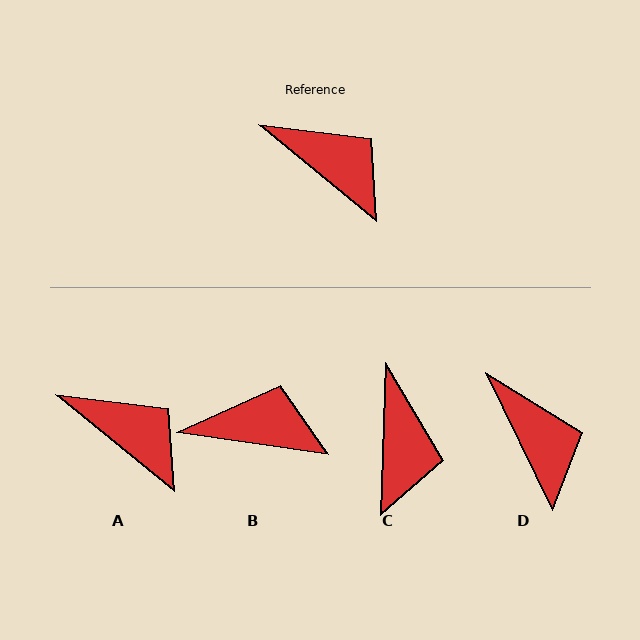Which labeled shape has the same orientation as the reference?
A.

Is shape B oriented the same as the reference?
No, it is off by about 31 degrees.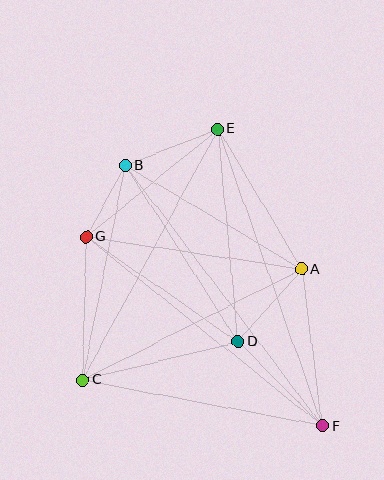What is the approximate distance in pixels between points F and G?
The distance between F and G is approximately 303 pixels.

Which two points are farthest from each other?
Points B and F are farthest from each other.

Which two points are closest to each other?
Points B and G are closest to each other.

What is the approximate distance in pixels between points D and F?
The distance between D and F is approximately 119 pixels.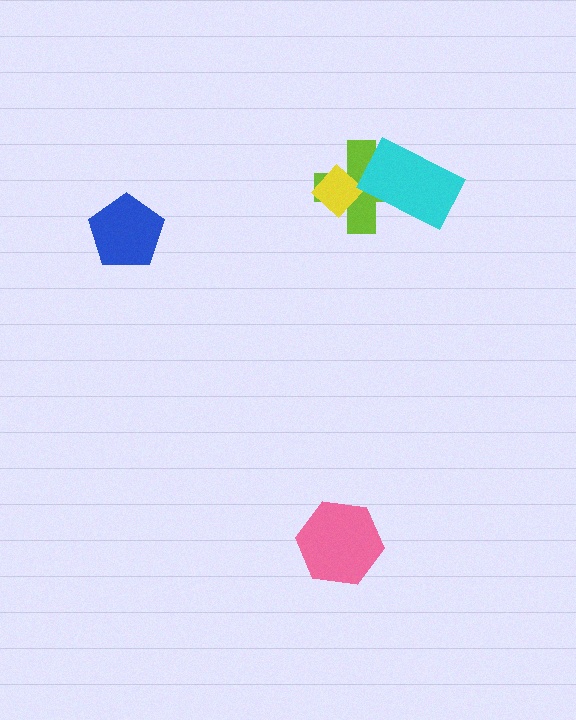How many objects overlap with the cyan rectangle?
1 object overlaps with the cyan rectangle.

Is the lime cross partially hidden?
Yes, it is partially covered by another shape.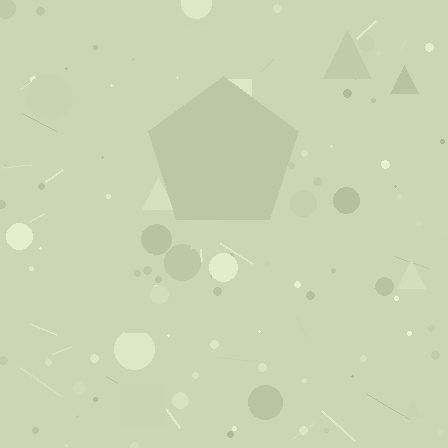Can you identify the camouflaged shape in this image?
The camouflaged shape is a pentagon.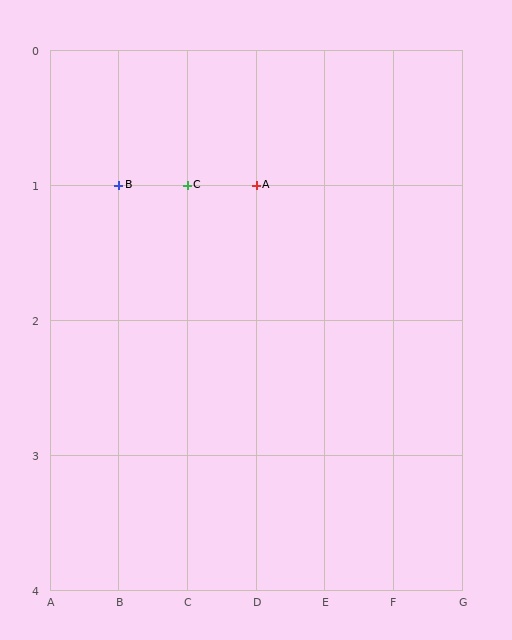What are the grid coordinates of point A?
Point A is at grid coordinates (D, 1).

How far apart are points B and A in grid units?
Points B and A are 2 columns apart.